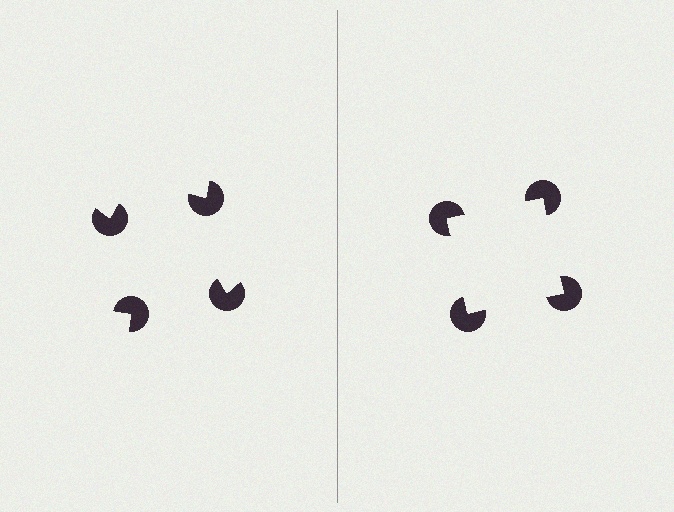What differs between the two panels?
The pac-man discs are positioned identically on both sides; only the wedge orientations differ. On the right they align to a square; on the left they are misaligned.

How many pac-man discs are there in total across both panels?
8 — 4 on each side.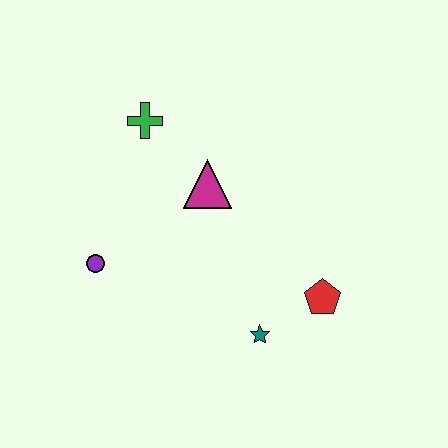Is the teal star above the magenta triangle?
No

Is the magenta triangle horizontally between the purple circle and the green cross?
No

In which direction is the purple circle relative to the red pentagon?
The purple circle is to the left of the red pentagon.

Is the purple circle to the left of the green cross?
Yes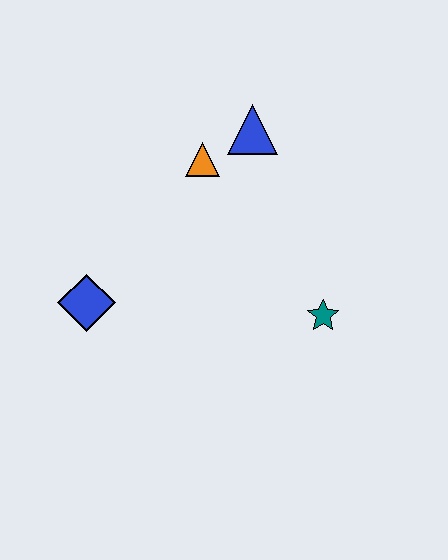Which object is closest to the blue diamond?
The orange triangle is closest to the blue diamond.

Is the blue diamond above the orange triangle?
No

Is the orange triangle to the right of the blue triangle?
No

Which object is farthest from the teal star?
The blue diamond is farthest from the teal star.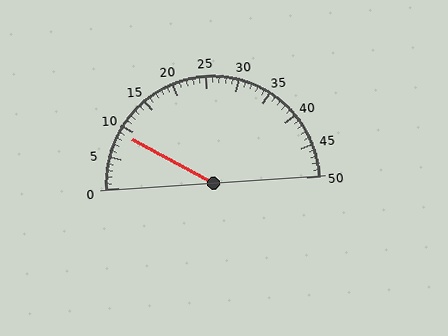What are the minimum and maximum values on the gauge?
The gauge ranges from 0 to 50.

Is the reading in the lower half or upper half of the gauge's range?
The reading is in the lower half of the range (0 to 50).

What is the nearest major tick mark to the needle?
The nearest major tick mark is 10.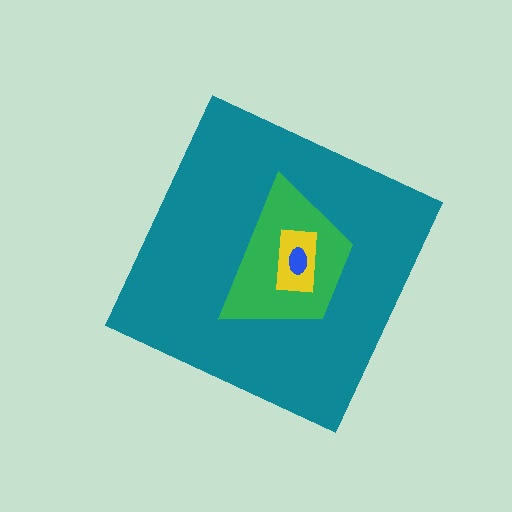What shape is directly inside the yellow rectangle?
The blue ellipse.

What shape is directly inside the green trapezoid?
The yellow rectangle.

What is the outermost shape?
The teal diamond.